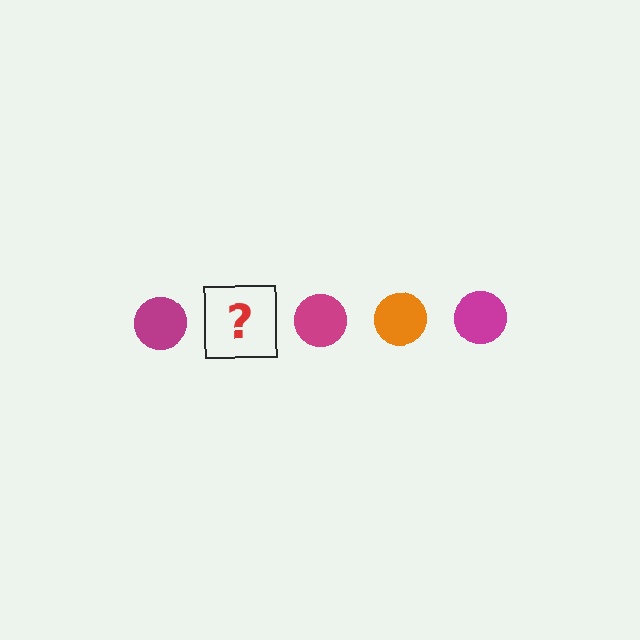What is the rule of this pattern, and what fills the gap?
The rule is that the pattern cycles through magenta, orange circles. The gap should be filled with an orange circle.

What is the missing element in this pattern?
The missing element is an orange circle.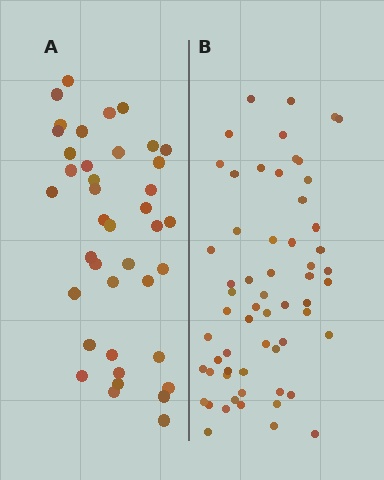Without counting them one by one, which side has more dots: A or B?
Region B (the right region) has more dots.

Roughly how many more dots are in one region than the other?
Region B has approximately 20 more dots than region A.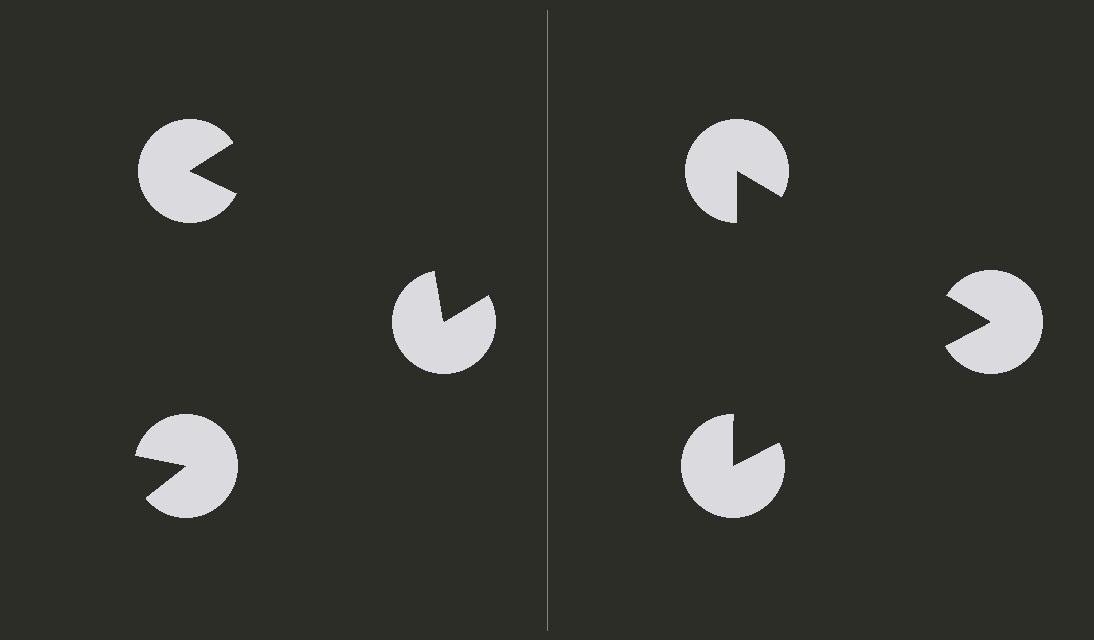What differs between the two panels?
The pac-man discs are positioned identically on both sides; only the wedge orientations differ. On the right they align to a triangle; on the left they are misaligned.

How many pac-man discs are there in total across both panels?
6 — 3 on each side.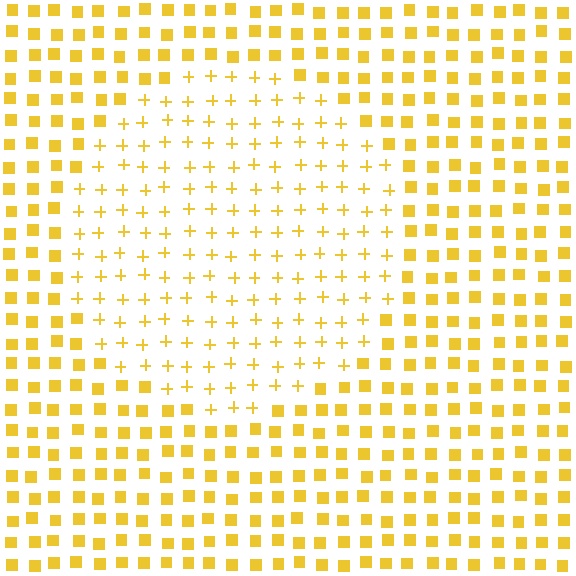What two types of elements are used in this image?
The image uses plus signs inside the circle region and squares outside it.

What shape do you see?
I see a circle.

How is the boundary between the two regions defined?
The boundary is defined by a change in element shape: plus signs inside vs. squares outside. All elements share the same color and spacing.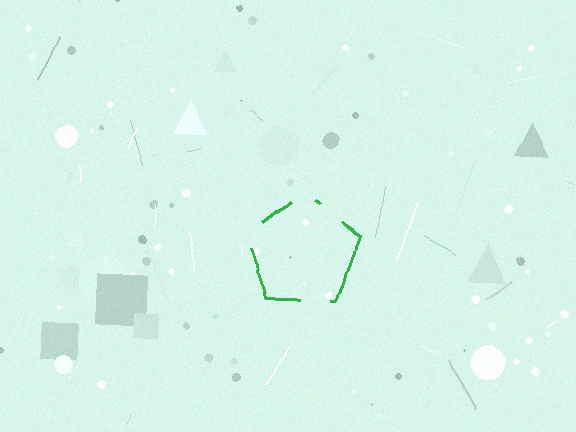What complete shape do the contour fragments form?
The contour fragments form a pentagon.